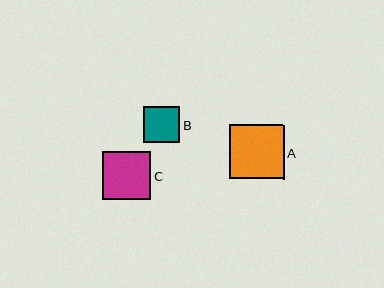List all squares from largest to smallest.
From largest to smallest: A, C, B.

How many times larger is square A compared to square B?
Square A is approximately 1.5 times the size of square B.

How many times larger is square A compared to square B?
Square A is approximately 1.5 times the size of square B.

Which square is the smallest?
Square B is the smallest with a size of approximately 36 pixels.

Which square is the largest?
Square A is the largest with a size of approximately 55 pixels.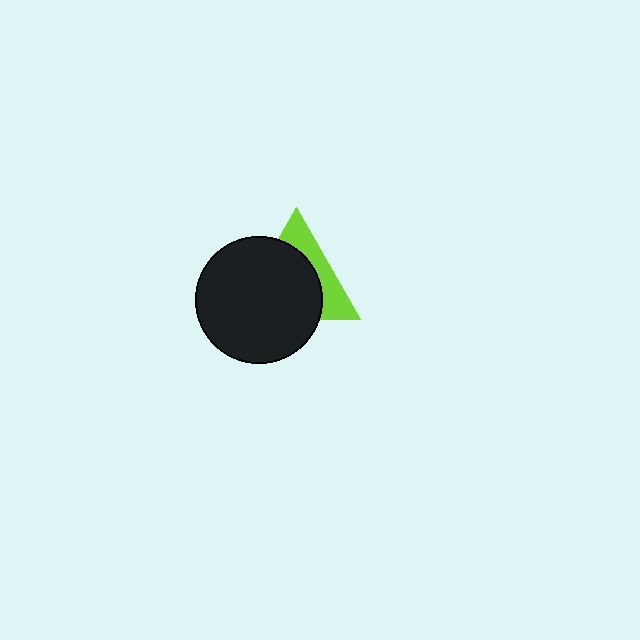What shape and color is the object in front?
The object in front is a black circle.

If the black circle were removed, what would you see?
You would see the complete lime triangle.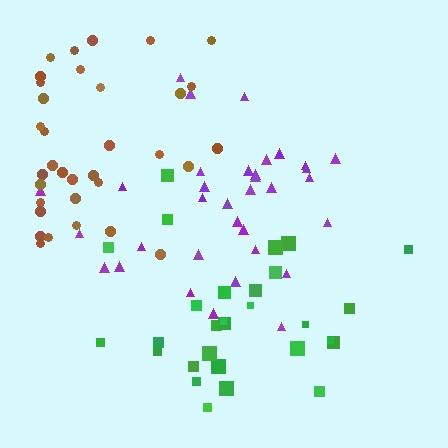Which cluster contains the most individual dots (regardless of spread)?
Purple (34).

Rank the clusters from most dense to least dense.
purple, brown, green.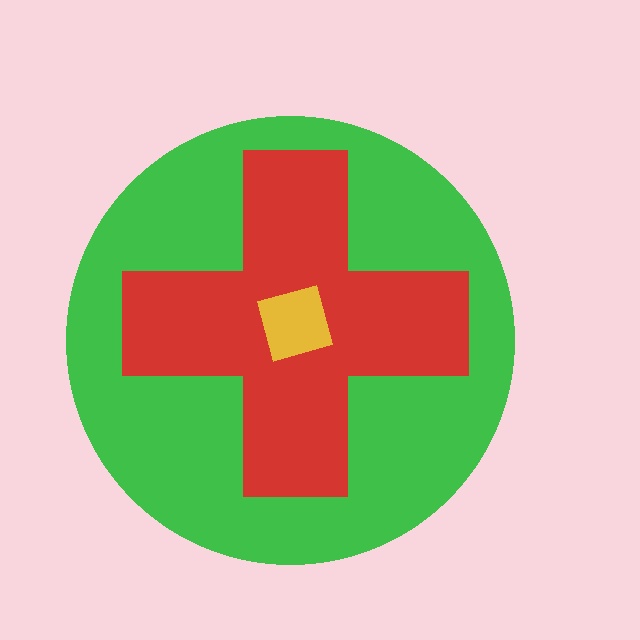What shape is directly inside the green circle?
The red cross.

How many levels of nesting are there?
3.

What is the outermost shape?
The green circle.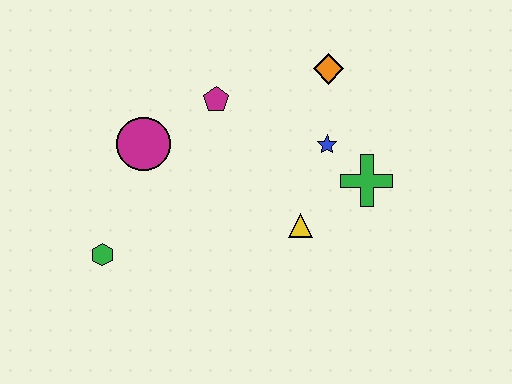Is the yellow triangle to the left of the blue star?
Yes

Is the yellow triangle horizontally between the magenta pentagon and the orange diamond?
Yes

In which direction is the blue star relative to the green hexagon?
The blue star is to the right of the green hexagon.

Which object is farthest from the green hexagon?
The orange diamond is farthest from the green hexagon.